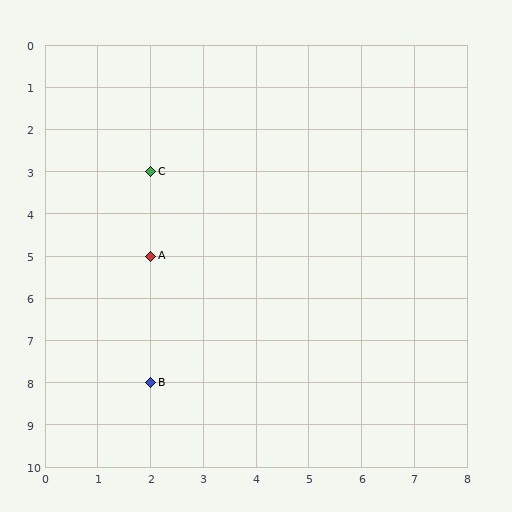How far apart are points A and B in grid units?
Points A and B are 3 rows apart.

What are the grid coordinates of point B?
Point B is at grid coordinates (2, 8).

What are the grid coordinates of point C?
Point C is at grid coordinates (2, 3).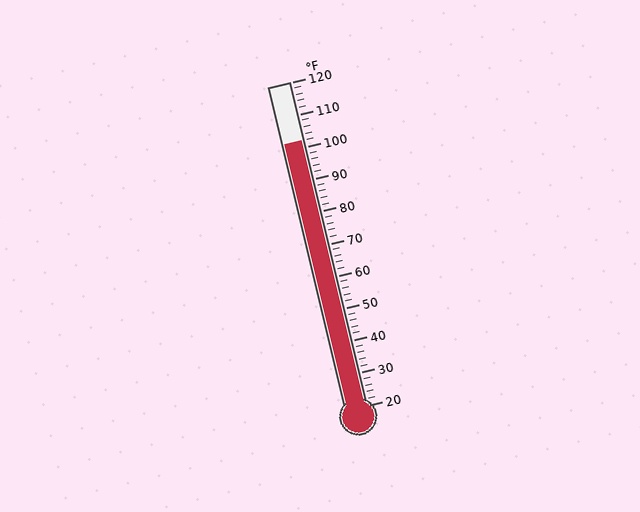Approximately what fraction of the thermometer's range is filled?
The thermometer is filled to approximately 80% of its range.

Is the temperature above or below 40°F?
The temperature is above 40°F.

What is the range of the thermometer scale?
The thermometer scale ranges from 20°F to 120°F.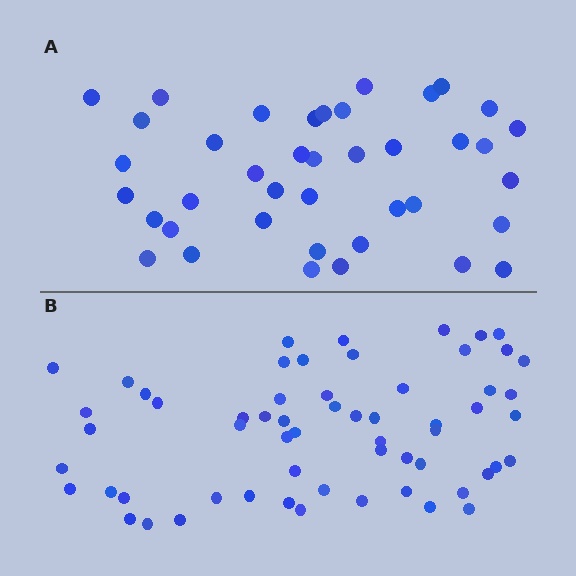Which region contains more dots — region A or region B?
Region B (the bottom region) has more dots.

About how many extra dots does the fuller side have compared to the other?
Region B has approximately 20 more dots than region A.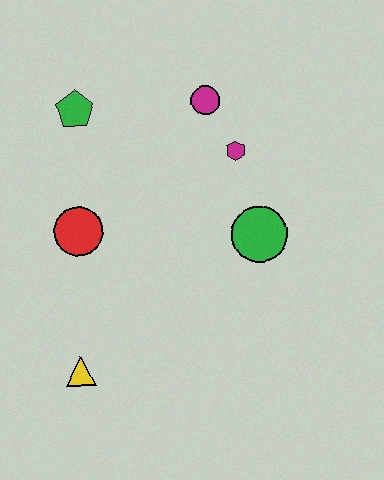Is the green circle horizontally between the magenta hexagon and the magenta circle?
No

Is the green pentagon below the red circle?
No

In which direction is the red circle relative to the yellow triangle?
The red circle is above the yellow triangle.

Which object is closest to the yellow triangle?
The red circle is closest to the yellow triangle.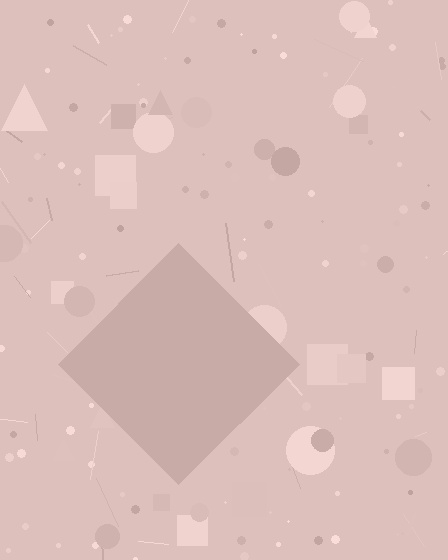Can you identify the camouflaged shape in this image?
The camouflaged shape is a diamond.